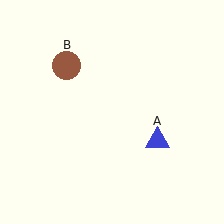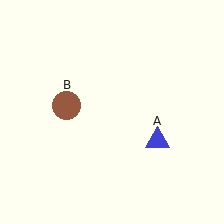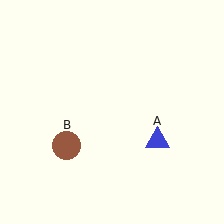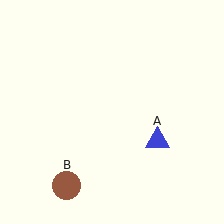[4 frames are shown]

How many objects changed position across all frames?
1 object changed position: brown circle (object B).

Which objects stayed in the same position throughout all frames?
Blue triangle (object A) remained stationary.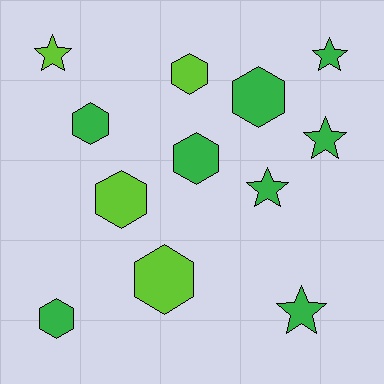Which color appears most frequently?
Green, with 8 objects.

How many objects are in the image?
There are 12 objects.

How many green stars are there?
There are 4 green stars.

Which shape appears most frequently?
Hexagon, with 7 objects.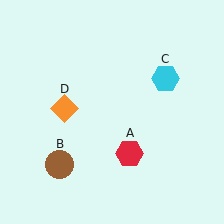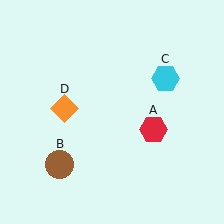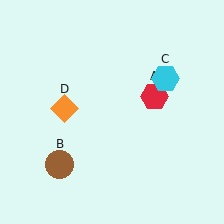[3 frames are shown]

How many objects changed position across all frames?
1 object changed position: red hexagon (object A).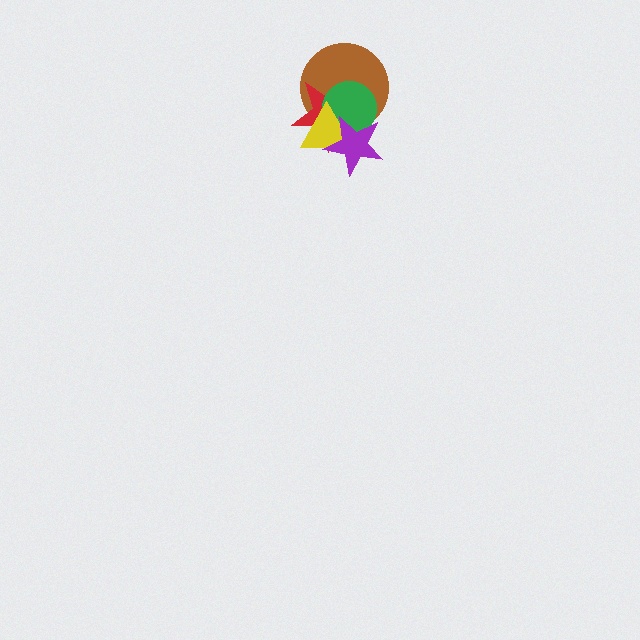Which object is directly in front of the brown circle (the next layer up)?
The red star is directly in front of the brown circle.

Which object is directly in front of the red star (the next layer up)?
The green circle is directly in front of the red star.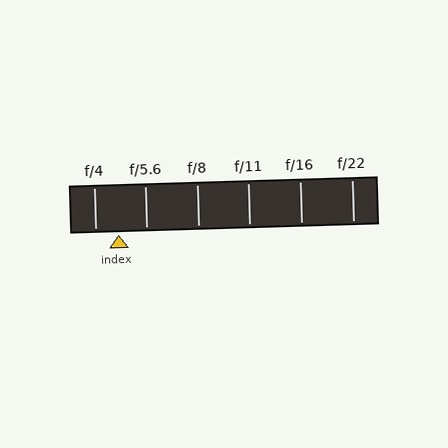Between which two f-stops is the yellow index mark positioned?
The index mark is between f/4 and f/5.6.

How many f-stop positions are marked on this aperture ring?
There are 6 f-stop positions marked.